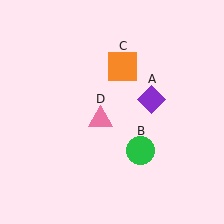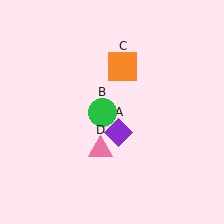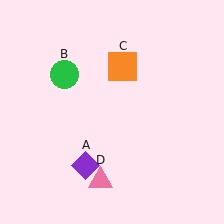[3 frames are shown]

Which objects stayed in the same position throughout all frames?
Orange square (object C) remained stationary.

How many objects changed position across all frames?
3 objects changed position: purple diamond (object A), green circle (object B), pink triangle (object D).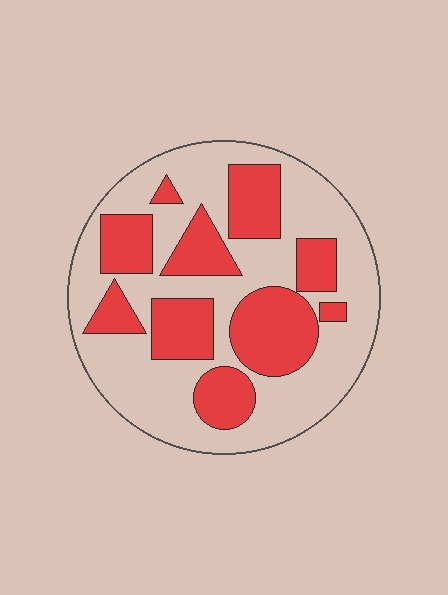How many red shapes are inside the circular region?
10.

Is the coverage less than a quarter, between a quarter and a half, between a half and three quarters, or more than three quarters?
Between a quarter and a half.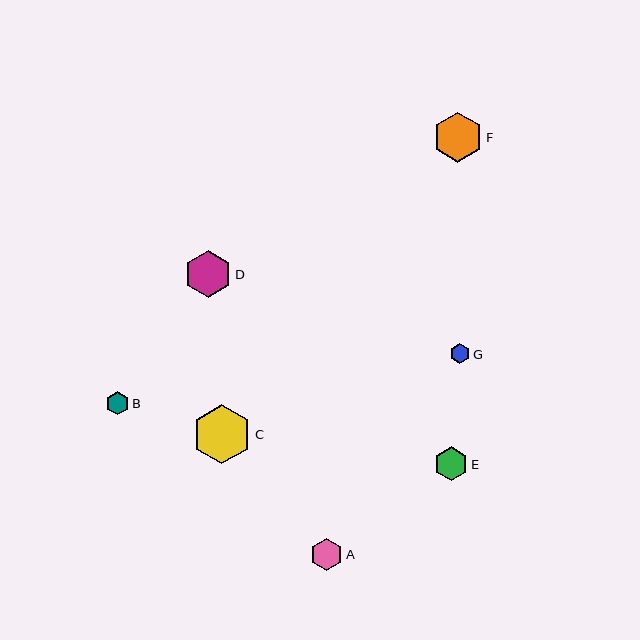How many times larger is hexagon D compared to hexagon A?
Hexagon D is approximately 1.5 times the size of hexagon A.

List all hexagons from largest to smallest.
From largest to smallest: C, F, D, E, A, B, G.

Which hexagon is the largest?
Hexagon C is the largest with a size of approximately 59 pixels.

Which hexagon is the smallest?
Hexagon G is the smallest with a size of approximately 20 pixels.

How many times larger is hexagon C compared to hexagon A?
Hexagon C is approximately 1.9 times the size of hexagon A.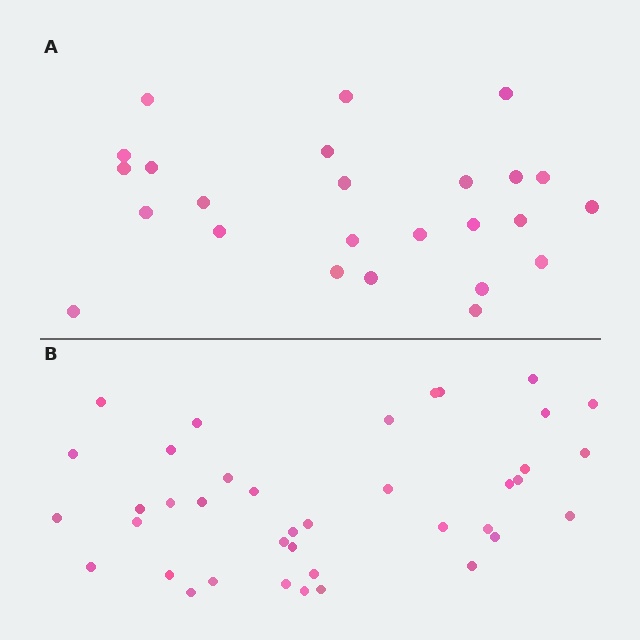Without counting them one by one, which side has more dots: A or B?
Region B (the bottom region) has more dots.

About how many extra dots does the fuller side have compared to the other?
Region B has approximately 15 more dots than region A.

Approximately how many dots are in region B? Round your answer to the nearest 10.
About 40 dots. (The exact count is 39, which rounds to 40.)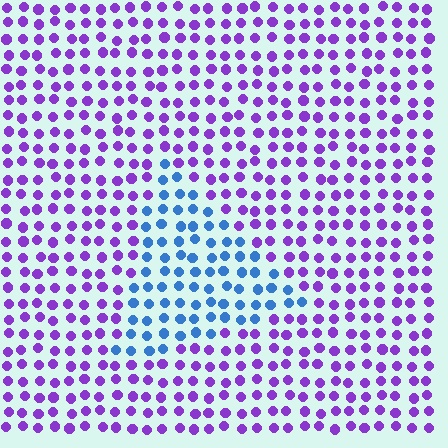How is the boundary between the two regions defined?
The boundary is defined purely by a slight shift in hue (about 61 degrees). Spacing, size, and orientation are identical on both sides.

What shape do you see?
I see a triangle.